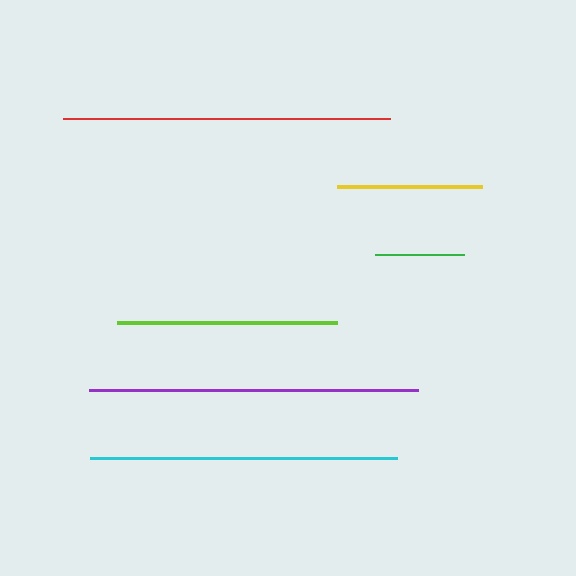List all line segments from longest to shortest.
From longest to shortest: purple, red, cyan, lime, yellow, green.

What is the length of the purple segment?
The purple segment is approximately 328 pixels long.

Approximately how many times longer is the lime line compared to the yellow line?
The lime line is approximately 1.5 times the length of the yellow line.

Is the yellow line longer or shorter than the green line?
The yellow line is longer than the green line.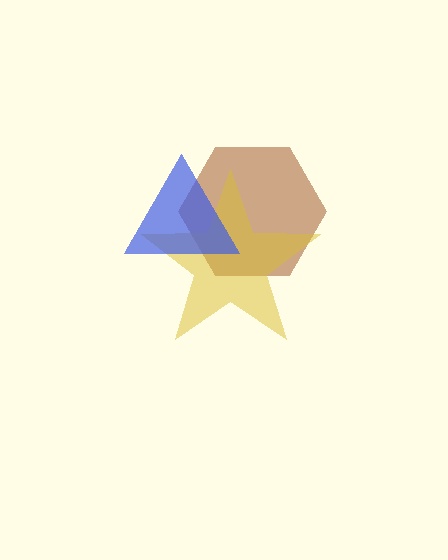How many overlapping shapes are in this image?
There are 3 overlapping shapes in the image.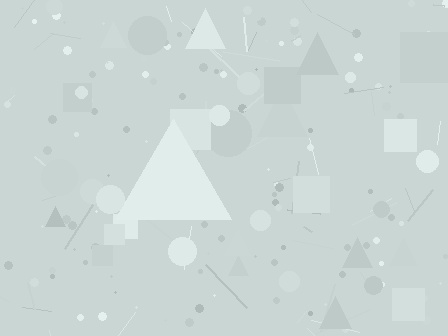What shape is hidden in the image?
A triangle is hidden in the image.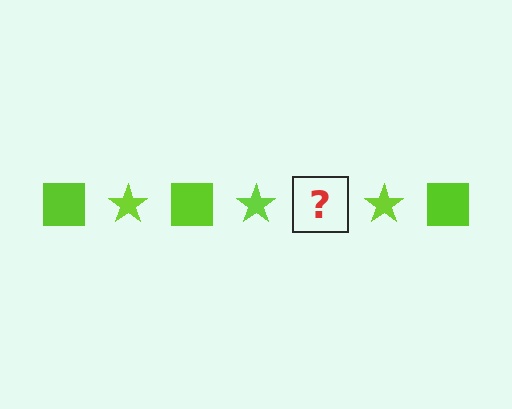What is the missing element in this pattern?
The missing element is a lime square.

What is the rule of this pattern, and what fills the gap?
The rule is that the pattern cycles through square, star shapes in lime. The gap should be filled with a lime square.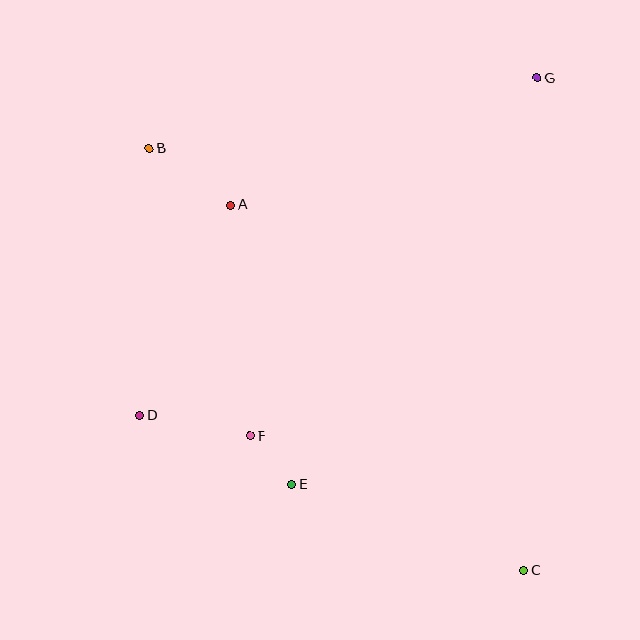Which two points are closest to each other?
Points E and F are closest to each other.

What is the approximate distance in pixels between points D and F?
The distance between D and F is approximately 113 pixels.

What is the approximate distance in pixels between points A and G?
The distance between A and G is approximately 331 pixels.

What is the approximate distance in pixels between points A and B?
The distance between A and B is approximately 99 pixels.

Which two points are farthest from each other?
Points B and C are farthest from each other.